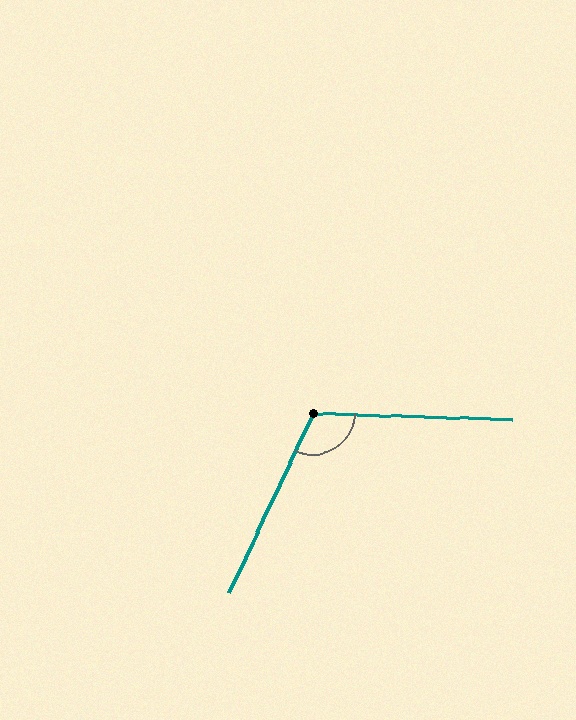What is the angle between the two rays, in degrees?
Approximately 113 degrees.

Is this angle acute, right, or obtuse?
It is obtuse.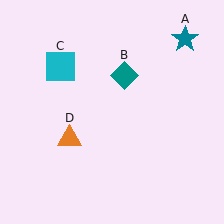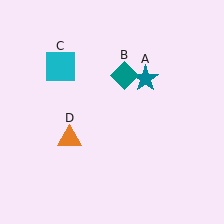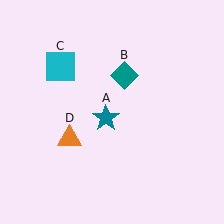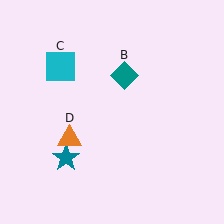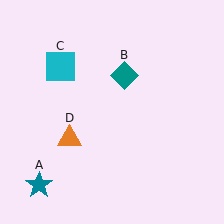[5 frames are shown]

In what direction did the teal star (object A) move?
The teal star (object A) moved down and to the left.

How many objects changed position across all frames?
1 object changed position: teal star (object A).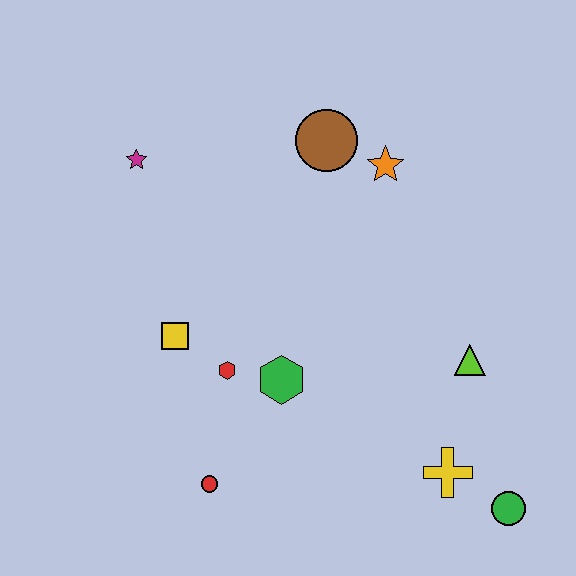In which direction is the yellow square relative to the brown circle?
The yellow square is below the brown circle.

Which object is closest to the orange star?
The brown circle is closest to the orange star.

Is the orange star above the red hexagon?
Yes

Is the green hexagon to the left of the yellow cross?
Yes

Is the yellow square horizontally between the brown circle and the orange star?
No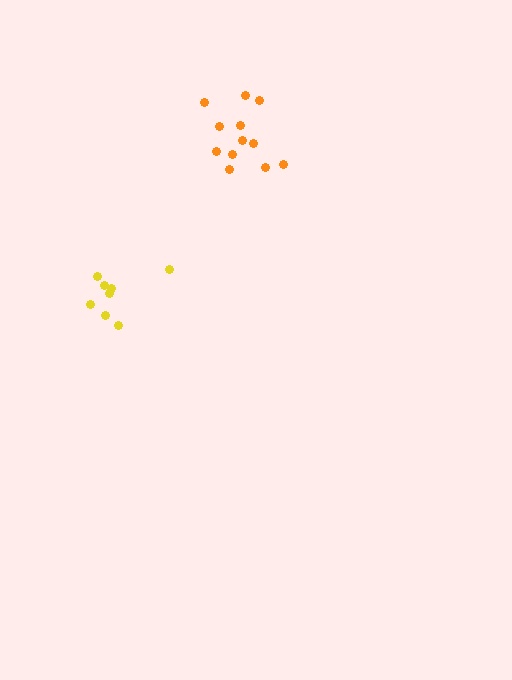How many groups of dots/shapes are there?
There are 2 groups.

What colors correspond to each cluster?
The clusters are colored: orange, yellow.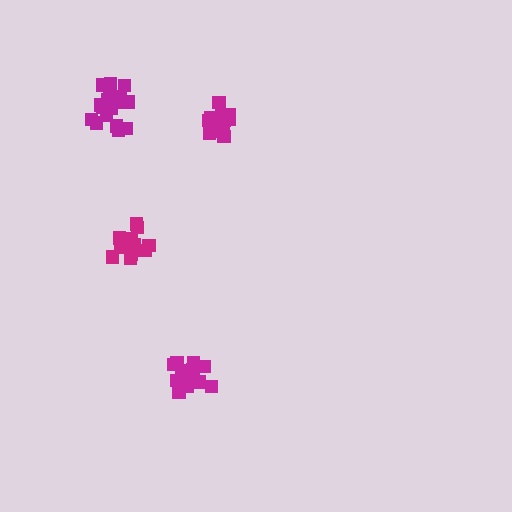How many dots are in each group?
Group 1: 15 dots, Group 2: 15 dots, Group 3: 16 dots, Group 4: 18 dots (64 total).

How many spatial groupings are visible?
There are 4 spatial groupings.